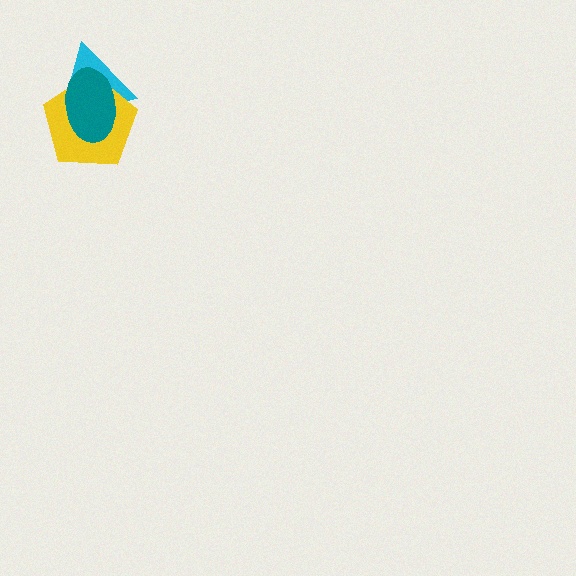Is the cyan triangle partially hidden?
Yes, it is partially covered by another shape.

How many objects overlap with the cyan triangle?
2 objects overlap with the cyan triangle.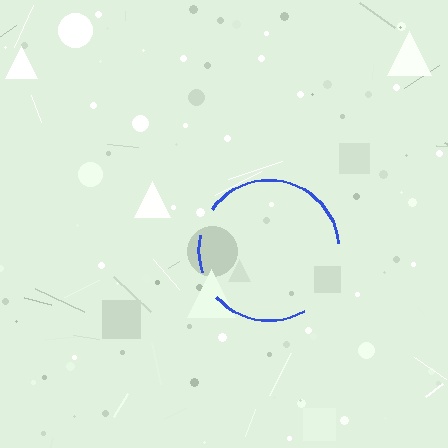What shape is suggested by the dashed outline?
The dashed outline suggests a circle.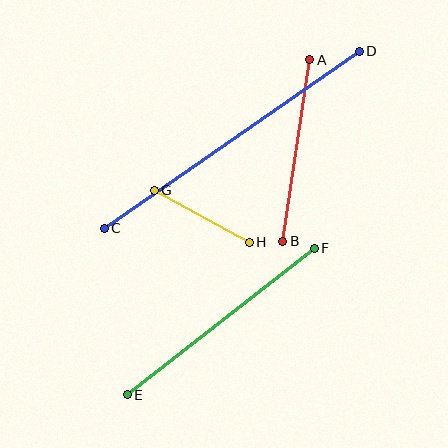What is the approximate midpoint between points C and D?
The midpoint is at approximately (232, 140) pixels.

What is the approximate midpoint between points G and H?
The midpoint is at approximately (202, 216) pixels.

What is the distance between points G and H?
The distance is approximately 108 pixels.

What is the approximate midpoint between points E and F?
The midpoint is at approximately (221, 321) pixels.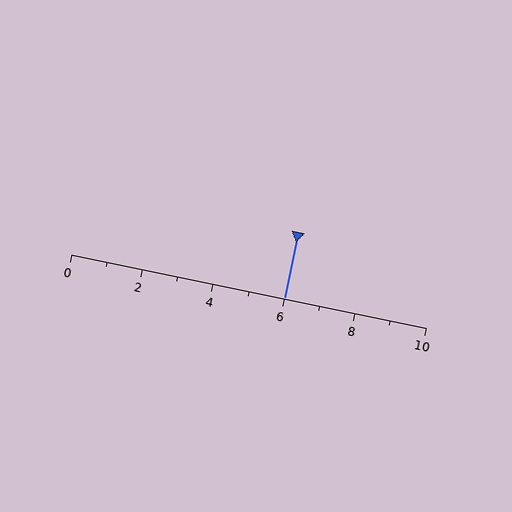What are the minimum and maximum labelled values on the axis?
The axis runs from 0 to 10.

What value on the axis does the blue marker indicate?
The marker indicates approximately 6.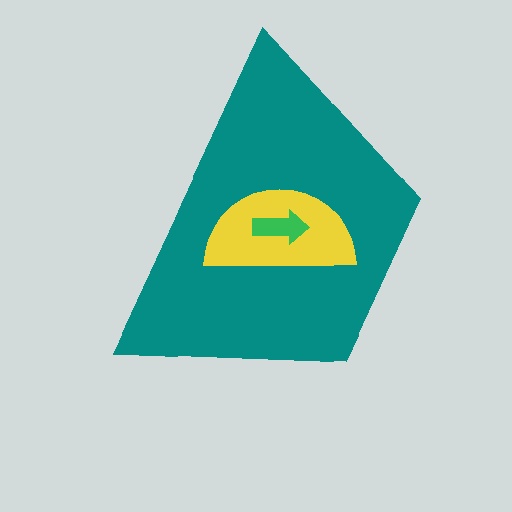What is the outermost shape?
The teal trapezoid.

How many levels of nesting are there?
3.